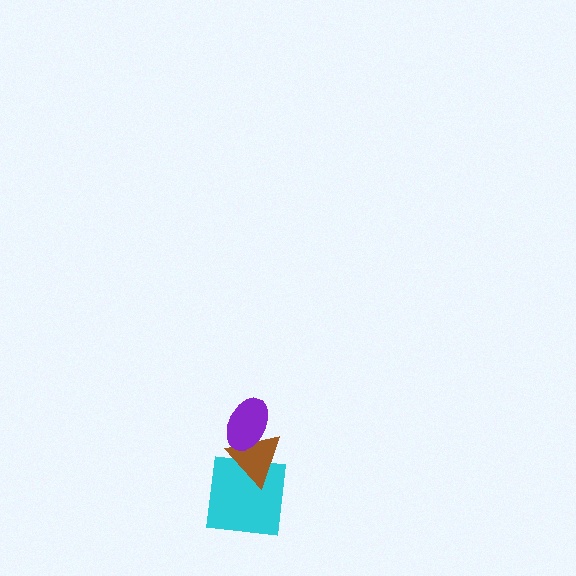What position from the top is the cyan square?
The cyan square is 3rd from the top.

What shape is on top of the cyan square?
The brown triangle is on top of the cyan square.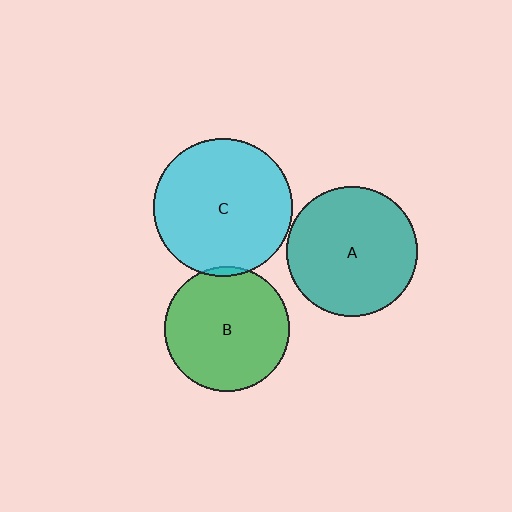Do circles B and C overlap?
Yes.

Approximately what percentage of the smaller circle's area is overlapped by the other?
Approximately 5%.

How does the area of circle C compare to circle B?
Approximately 1.2 times.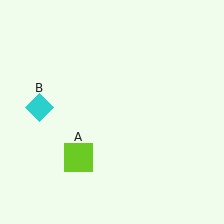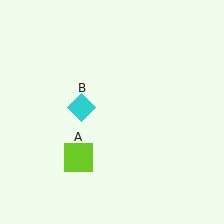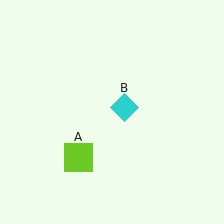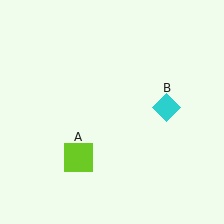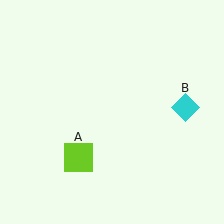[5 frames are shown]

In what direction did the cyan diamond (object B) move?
The cyan diamond (object B) moved right.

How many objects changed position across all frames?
1 object changed position: cyan diamond (object B).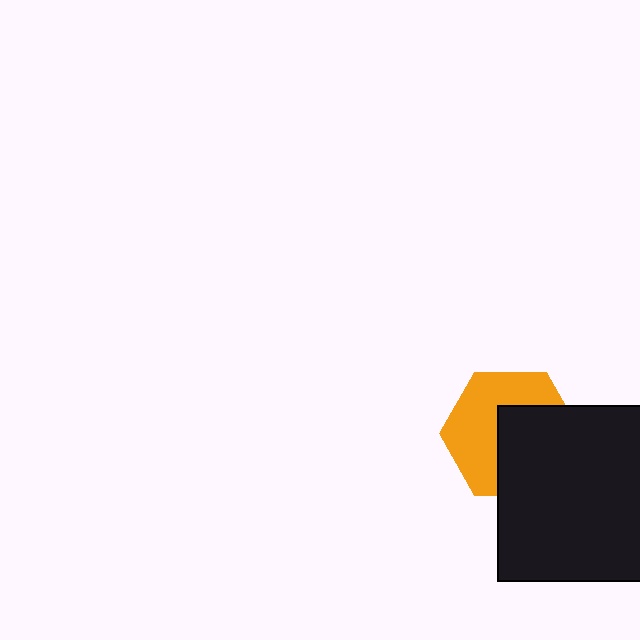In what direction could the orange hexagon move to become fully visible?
The orange hexagon could move toward the upper-left. That would shift it out from behind the black square entirely.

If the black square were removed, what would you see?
You would see the complete orange hexagon.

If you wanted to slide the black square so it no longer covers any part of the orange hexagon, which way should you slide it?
Slide it toward the lower-right — that is the most direct way to separate the two shapes.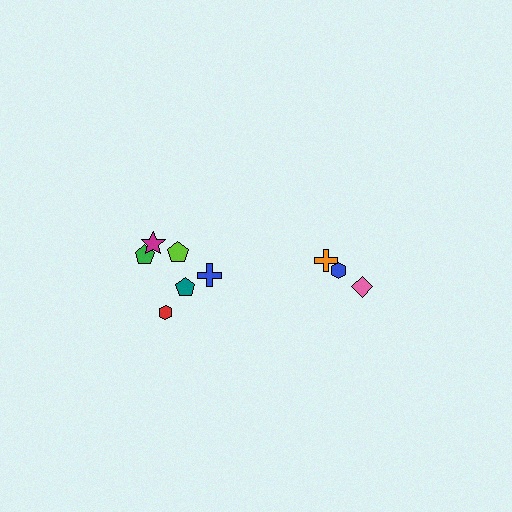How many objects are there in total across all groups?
There are 9 objects.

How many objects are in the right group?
There are 3 objects.